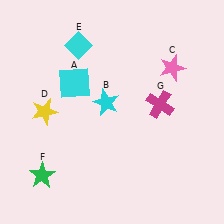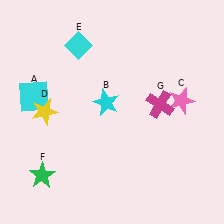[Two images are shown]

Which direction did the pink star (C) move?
The pink star (C) moved down.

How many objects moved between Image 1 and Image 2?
2 objects moved between the two images.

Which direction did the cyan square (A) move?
The cyan square (A) moved left.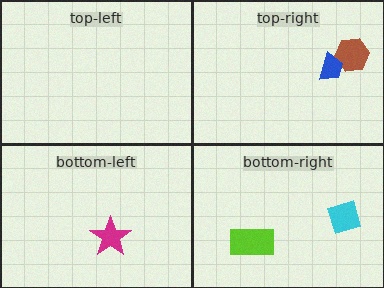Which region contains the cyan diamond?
The bottom-right region.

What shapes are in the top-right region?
The brown hexagon, the blue trapezoid.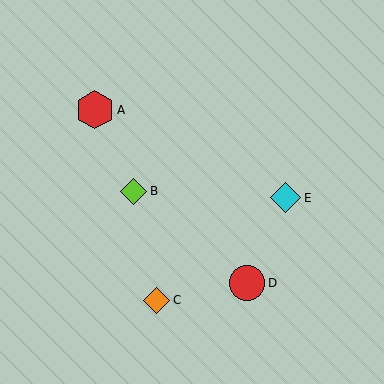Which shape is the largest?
The red hexagon (labeled A) is the largest.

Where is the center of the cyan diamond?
The center of the cyan diamond is at (286, 198).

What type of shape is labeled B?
Shape B is a lime diamond.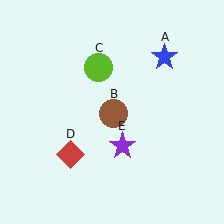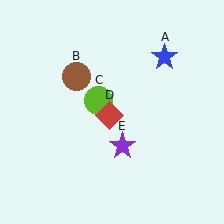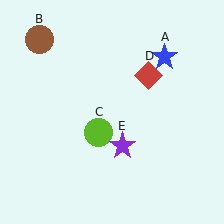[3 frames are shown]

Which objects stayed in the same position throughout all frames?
Blue star (object A) and purple star (object E) remained stationary.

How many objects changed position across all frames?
3 objects changed position: brown circle (object B), lime circle (object C), red diamond (object D).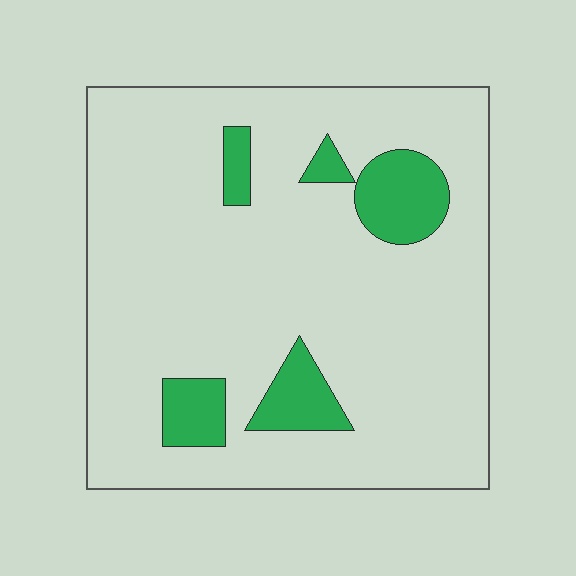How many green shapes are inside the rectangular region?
5.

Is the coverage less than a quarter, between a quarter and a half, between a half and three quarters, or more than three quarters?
Less than a quarter.